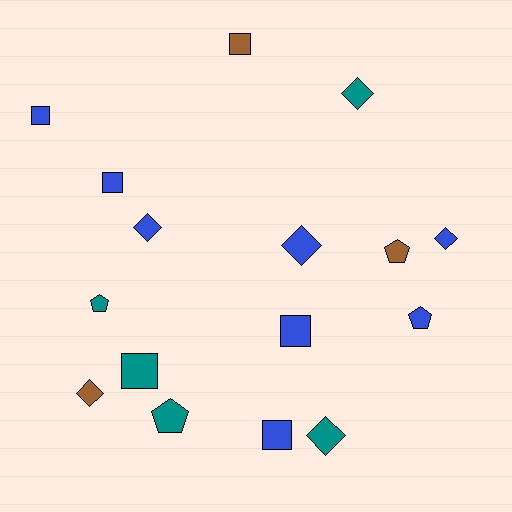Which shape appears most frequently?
Square, with 6 objects.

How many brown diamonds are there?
There is 1 brown diamond.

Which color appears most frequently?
Blue, with 8 objects.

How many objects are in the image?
There are 16 objects.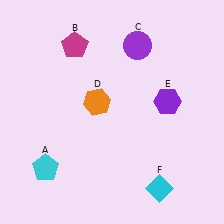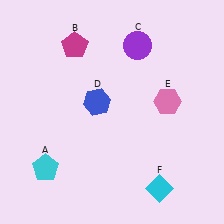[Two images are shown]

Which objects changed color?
D changed from orange to blue. E changed from purple to pink.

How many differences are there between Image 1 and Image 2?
There are 2 differences between the two images.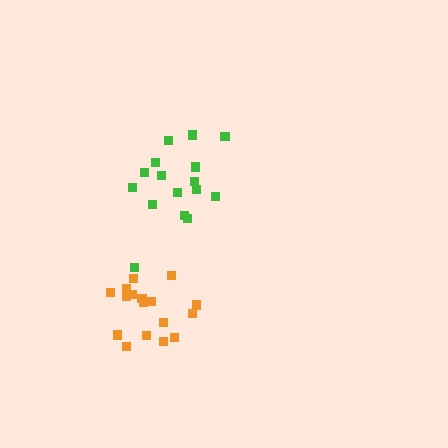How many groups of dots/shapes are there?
There are 2 groups.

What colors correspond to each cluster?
The clusters are colored: orange, green.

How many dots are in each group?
Group 1: 17 dots, Group 2: 16 dots (33 total).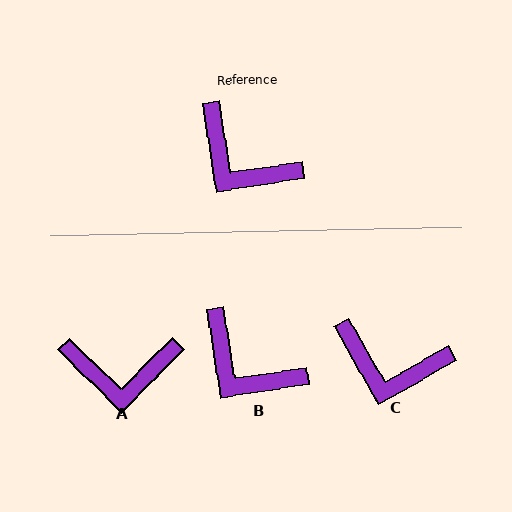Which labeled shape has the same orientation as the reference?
B.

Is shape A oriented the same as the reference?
No, it is off by about 37 degrees.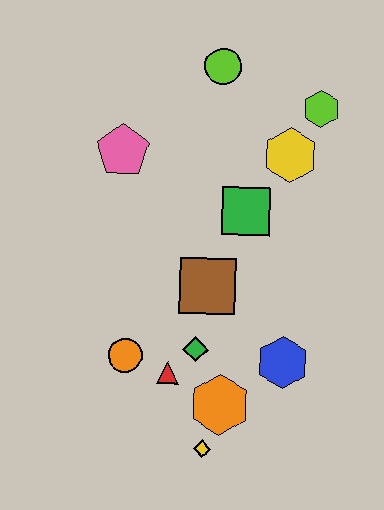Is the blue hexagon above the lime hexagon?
No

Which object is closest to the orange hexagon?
The yellow diamond is closest to the orange hexagon.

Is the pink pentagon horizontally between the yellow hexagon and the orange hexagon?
No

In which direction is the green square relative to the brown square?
The green square is above the brown square.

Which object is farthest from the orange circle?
The lime hexagon is farthest from the orange circle.